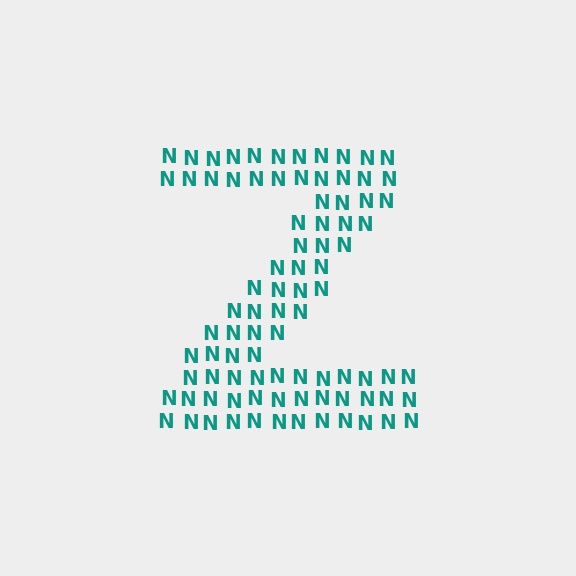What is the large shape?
The large shape is the letter Z.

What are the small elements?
The small elements are letter N's.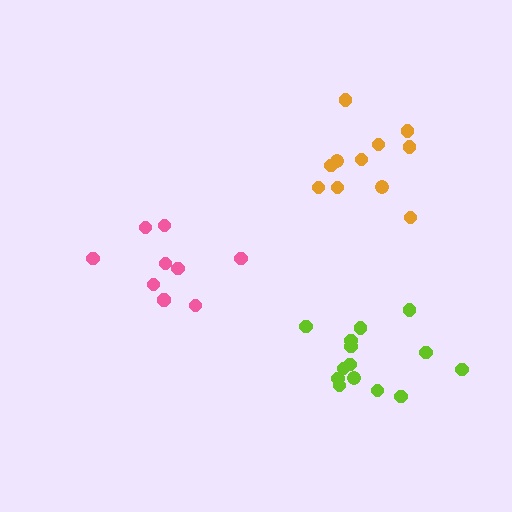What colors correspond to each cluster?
The clusters are colored: pink, orange, lime.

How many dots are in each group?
Group 1: 10 dots, Group 2: 11 dots, Group 3: 14 dots (35 total).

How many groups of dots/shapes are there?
There are 3 groups.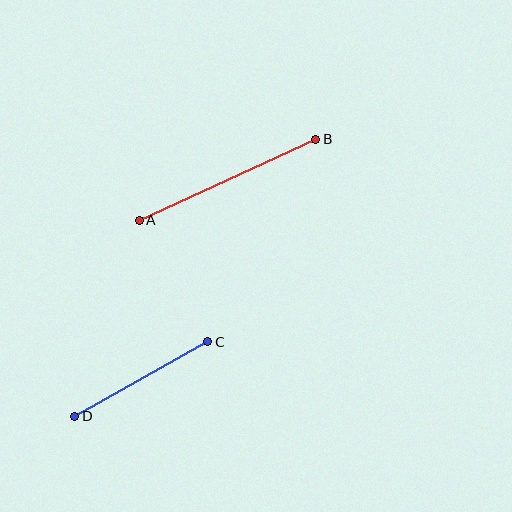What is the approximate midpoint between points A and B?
The midpoint is at approximately (228, 180) pixels.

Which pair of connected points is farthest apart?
Points A and B are farthest apart.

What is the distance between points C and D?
The distance is approximately 152 pixels.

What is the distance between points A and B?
The distance is approximately 194 pixels.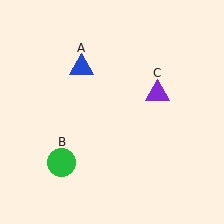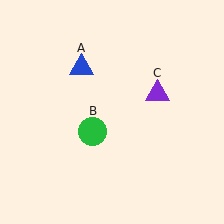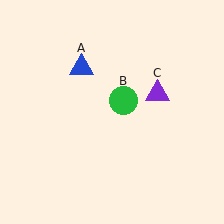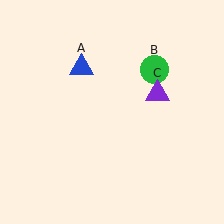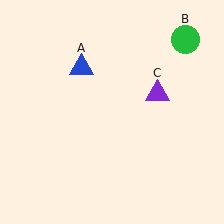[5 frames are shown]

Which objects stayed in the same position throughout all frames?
Blue triangle (object A) and purple triangle (object C) remained stationary.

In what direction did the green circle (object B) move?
The green circle (object B) moved up and to the right.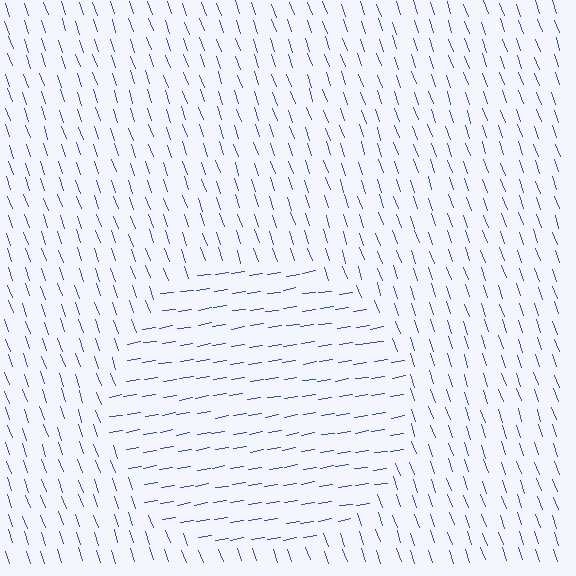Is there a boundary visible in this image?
Yes, there is a texture boundary formed by a change in line orientation.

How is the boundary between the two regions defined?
The boundary is defined purely by a change in line orientation (approximately 80 degrees difference). All lines are the same color and thickness.